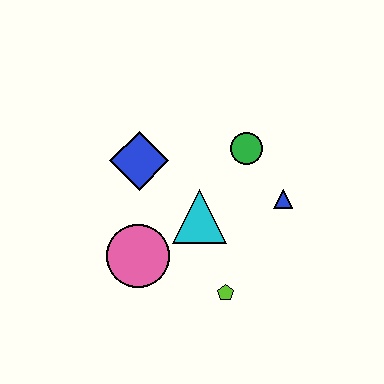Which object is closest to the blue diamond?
The cyan triangle is closest to the blue diamond.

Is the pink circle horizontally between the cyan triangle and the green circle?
No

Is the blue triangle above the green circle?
No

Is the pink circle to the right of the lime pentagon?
No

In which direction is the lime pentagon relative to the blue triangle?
The lime pentagon is below the blue triangle.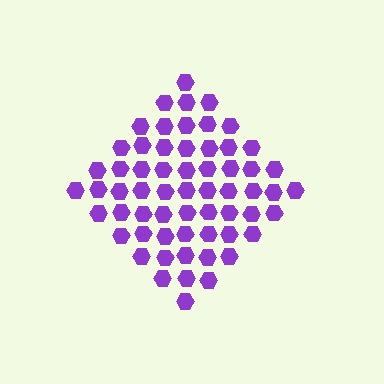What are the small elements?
The small elements are hexagons.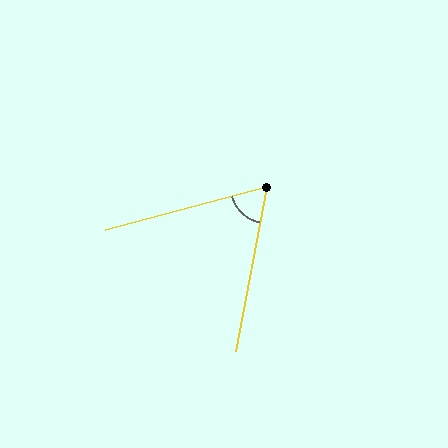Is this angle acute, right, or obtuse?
It is acute.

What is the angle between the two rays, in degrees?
Approximately 65 degrees.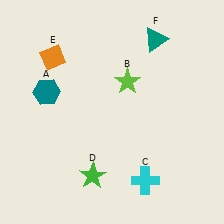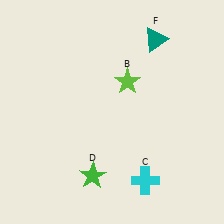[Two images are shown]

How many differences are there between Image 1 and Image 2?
There are 2 differences between the two images.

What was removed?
The orange diamond (E), the teal hexagon (A) were removed in Image 2.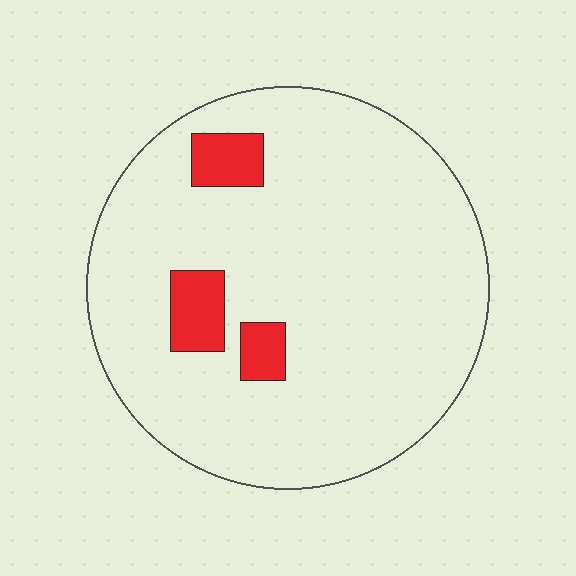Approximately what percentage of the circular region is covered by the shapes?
Approximately 10%.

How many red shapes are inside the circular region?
3.